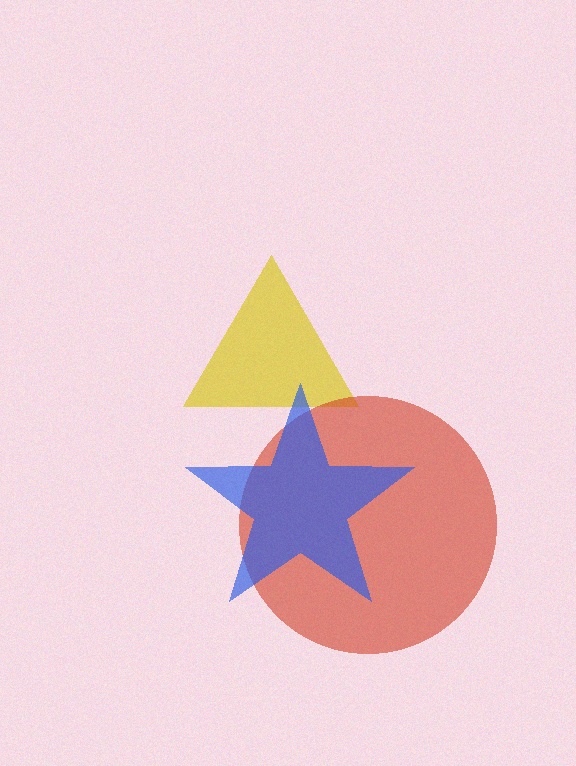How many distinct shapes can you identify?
There are 3 distinct shapes: a yellow triangle, a red circle, a blue star.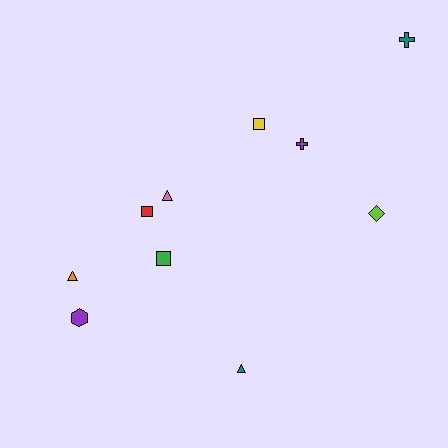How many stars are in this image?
There are no stars.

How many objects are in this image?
There are 10 objects.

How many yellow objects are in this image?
There is 1 yellow object.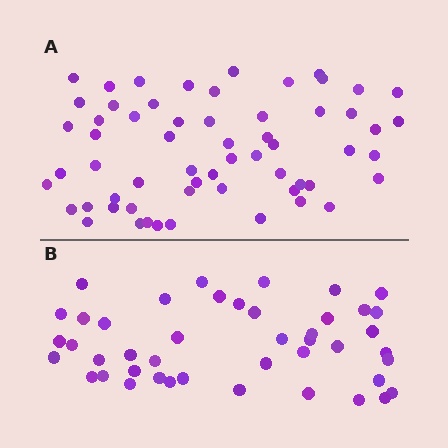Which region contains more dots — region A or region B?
Region A (the top region) has more dots.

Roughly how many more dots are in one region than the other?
Region A has approximately 15 more dots than region B.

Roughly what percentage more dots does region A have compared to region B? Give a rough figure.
About 35% more.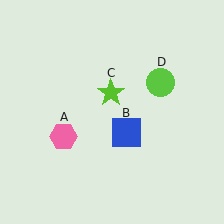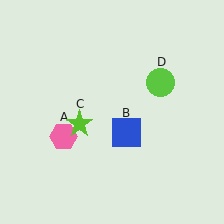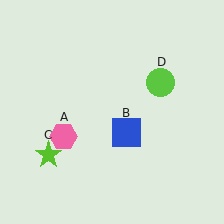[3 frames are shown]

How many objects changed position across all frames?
1 object changed position: lime star (object C).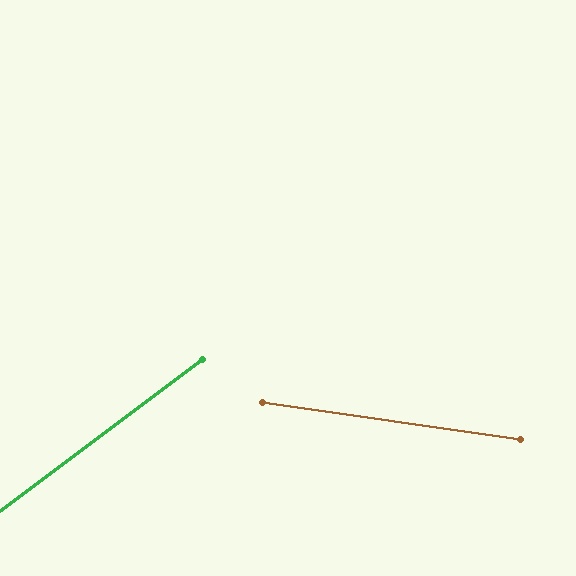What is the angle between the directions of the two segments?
Approximately 45 degrees.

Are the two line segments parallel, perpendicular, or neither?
Neither parallel nor perpendicular — they differ by about 45°.